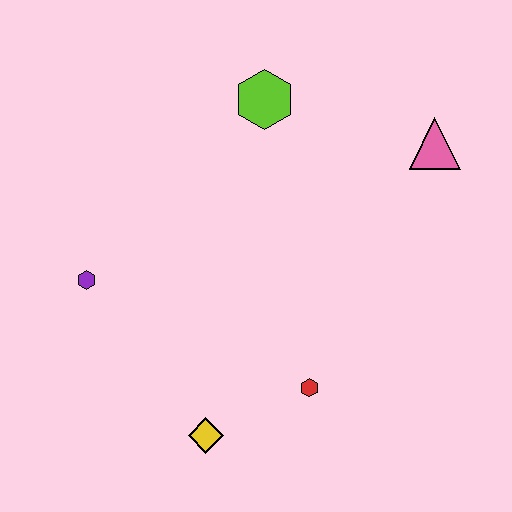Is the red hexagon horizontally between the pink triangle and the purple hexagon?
Yes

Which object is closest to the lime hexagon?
The pink triangle is closest to the lime hexagon.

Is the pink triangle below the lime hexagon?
Yes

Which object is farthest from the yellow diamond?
The pink triangle is farthest from the yellow diamond.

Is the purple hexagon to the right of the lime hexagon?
No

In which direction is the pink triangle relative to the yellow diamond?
The pink triangle is above the yellow diamond.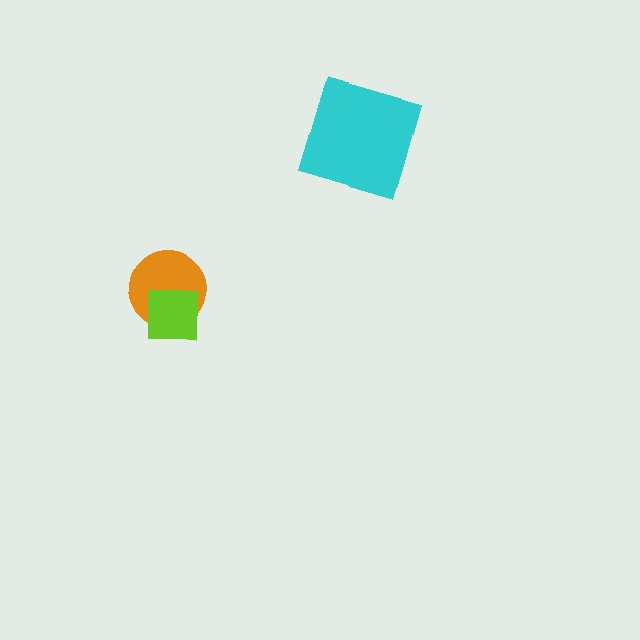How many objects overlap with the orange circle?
1 object overlaps with the orange circle.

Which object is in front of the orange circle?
The lime square is in front of the orange circle.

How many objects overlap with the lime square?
1 object overlaps with the lime square.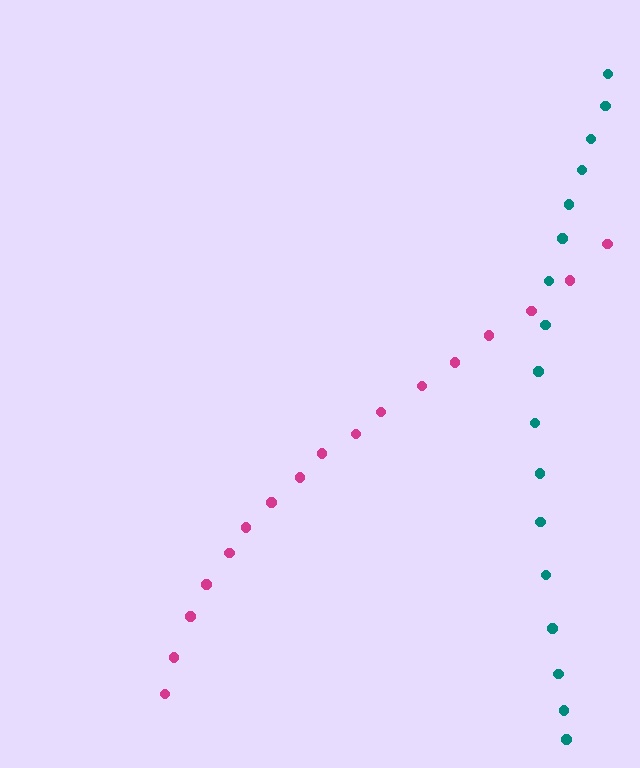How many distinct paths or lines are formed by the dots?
There are 2 distinct paths.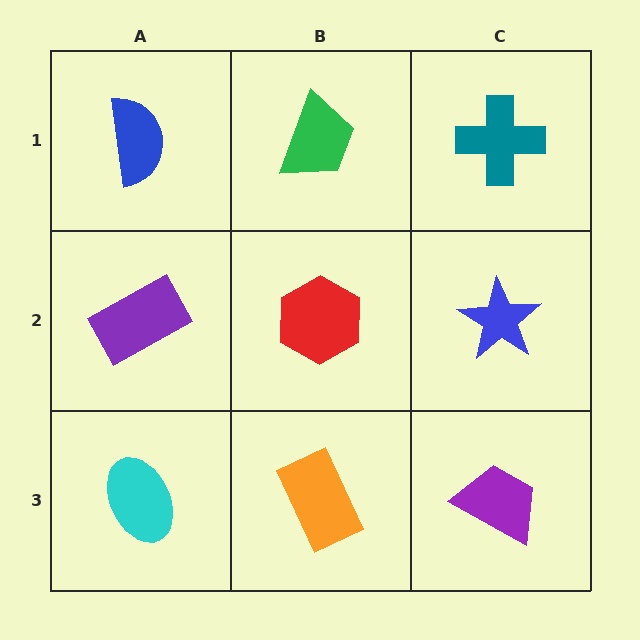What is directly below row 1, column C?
A blue star.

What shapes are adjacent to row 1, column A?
A purple rectangle (row 2, column A), a green trapezoid (row 1, column B).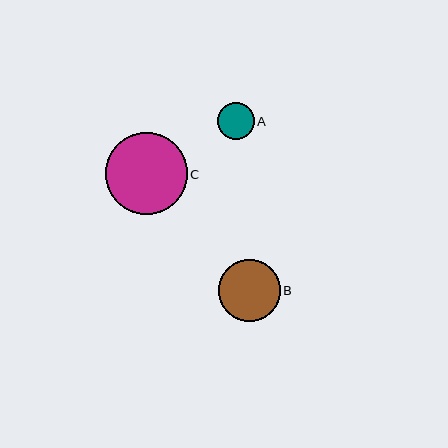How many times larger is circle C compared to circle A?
Circle C is approximately 2.3 times the size of circle A.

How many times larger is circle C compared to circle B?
Circle C is approximately 1.3 times the size of circle B.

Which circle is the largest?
Circle C is the largest with a size of approximately 82 pixels.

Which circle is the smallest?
Circle A is the smallest with a size of approximately 36 pixels.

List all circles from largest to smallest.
From largest to smallest: C, B, A.